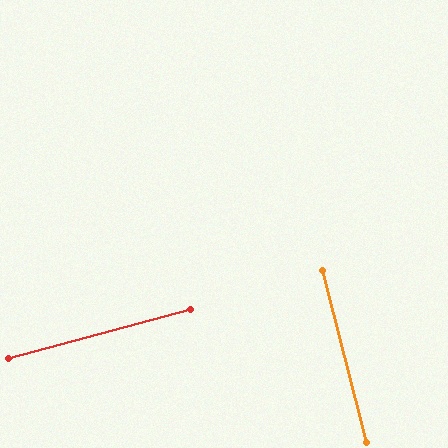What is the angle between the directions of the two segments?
Approximately 89 degrees.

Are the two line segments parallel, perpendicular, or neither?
Perpendicular — they meet at approximately 89°.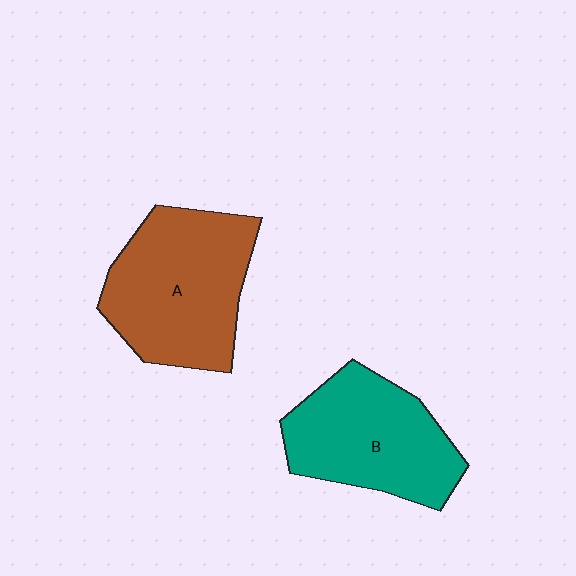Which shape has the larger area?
Shape A (brown).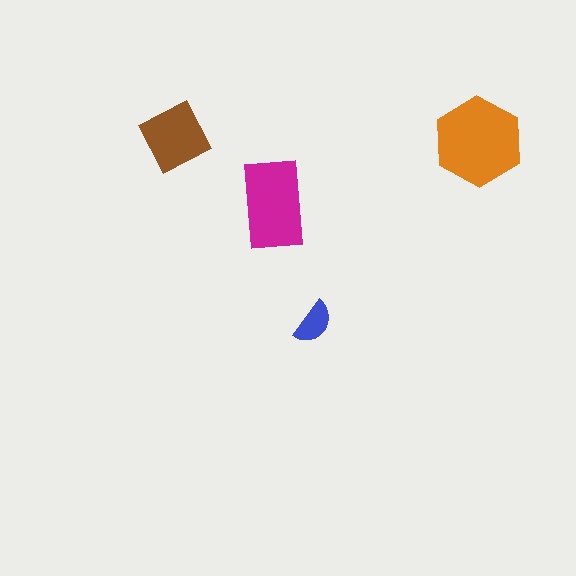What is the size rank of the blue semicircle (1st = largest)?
4th.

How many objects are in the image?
There are 4 objects in the image.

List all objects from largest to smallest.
The orange hexagon, the magenta rectangle, the brown square, the blue semicircle.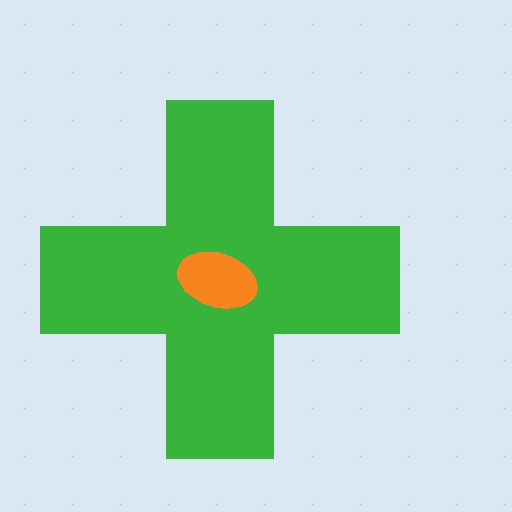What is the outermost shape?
The green cross.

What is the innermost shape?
The orange ellipse.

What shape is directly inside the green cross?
The orange ellipse.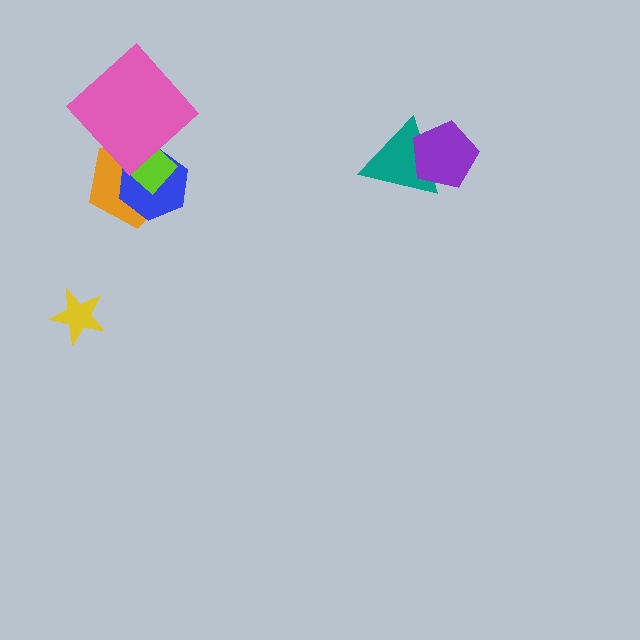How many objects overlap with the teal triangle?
1 object overlaps with the teal triangle.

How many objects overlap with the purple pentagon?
1 object overlaps with the purple pentagon.